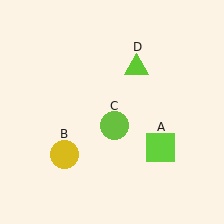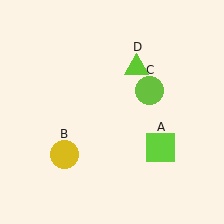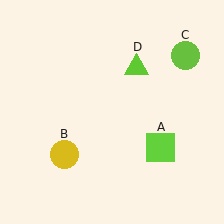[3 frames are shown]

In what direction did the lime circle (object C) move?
The lime circle (object C) moved up and to the right.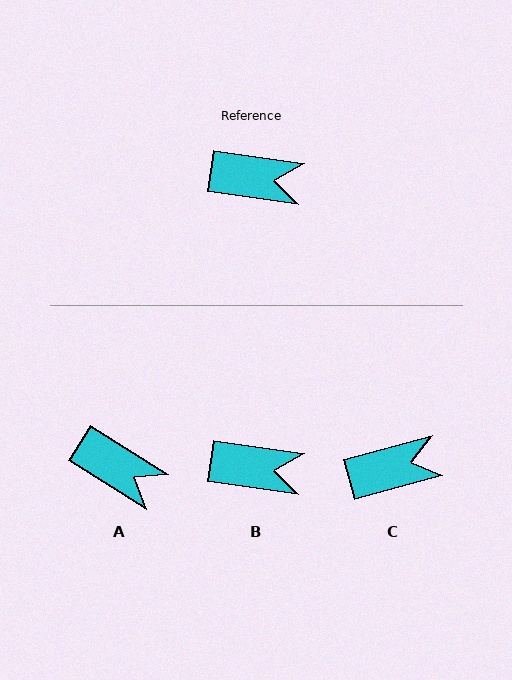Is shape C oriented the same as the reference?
No, it is off by about 23 degrees.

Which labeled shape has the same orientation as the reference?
B.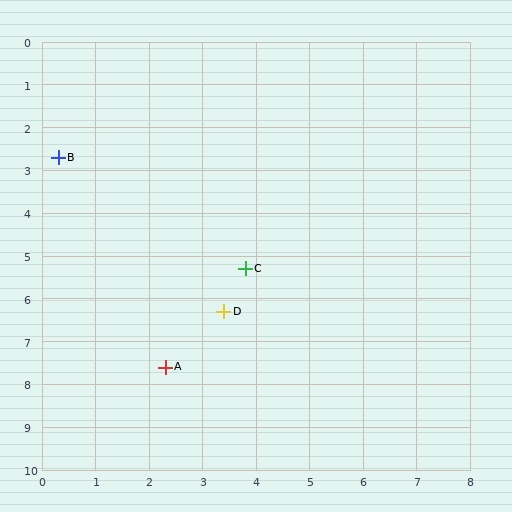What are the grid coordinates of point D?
Point D is at approximately (3.4, 6.3).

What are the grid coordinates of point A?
Point A is at approximately (2.3, 7.6).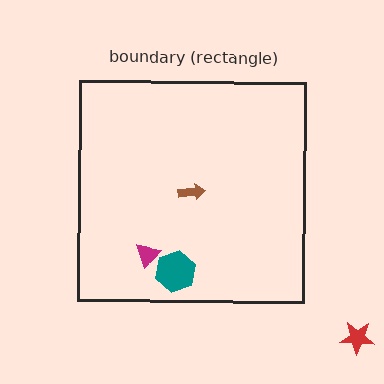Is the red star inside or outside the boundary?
Outside.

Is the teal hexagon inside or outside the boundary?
Inside.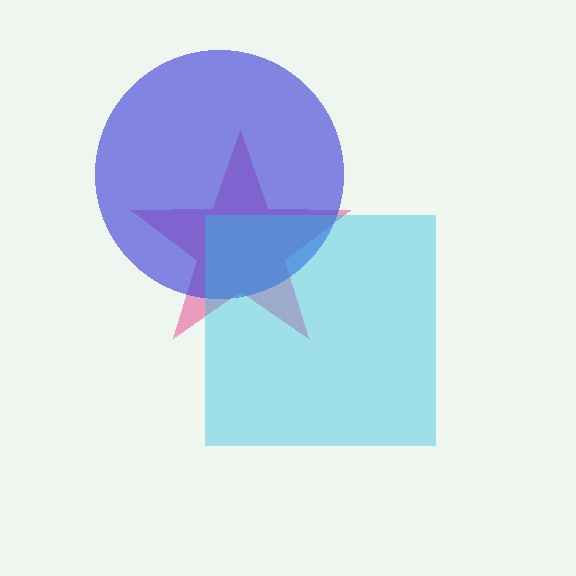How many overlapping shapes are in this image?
There are 3 overlapping shapes in the image.